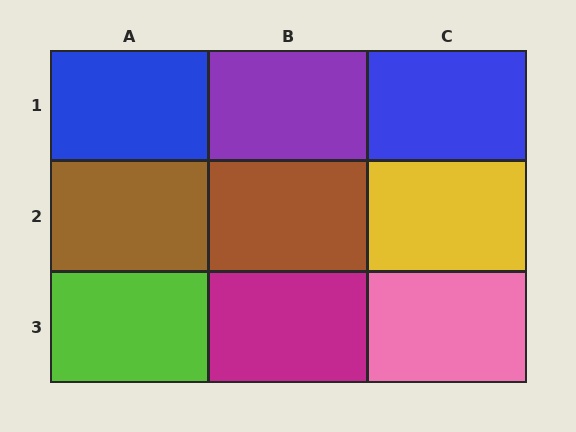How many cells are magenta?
1 cell is magenta.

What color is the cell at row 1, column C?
Blue.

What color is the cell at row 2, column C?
Yellow.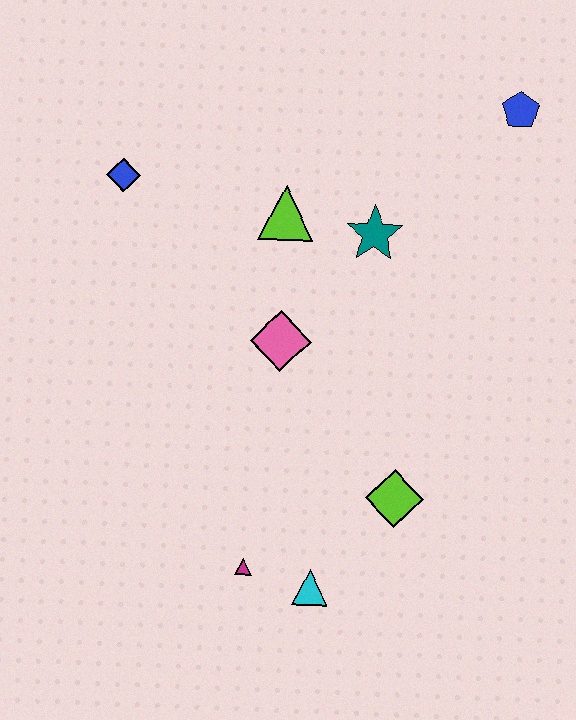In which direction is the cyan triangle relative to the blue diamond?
The cyan triangle is below the blue diamond.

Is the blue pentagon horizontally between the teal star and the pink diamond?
No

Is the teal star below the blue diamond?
Yes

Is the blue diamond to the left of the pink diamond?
Yes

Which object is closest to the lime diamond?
The cyan triangle is closest to the lime diamond.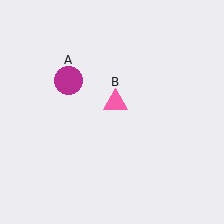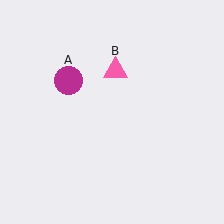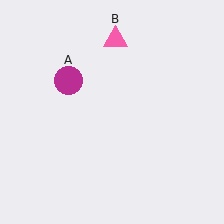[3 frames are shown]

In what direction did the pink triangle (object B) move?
The pink triangle (object B) moved up.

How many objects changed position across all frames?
1 object changed position: pink triangle (object B).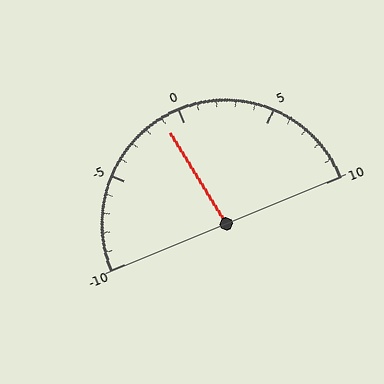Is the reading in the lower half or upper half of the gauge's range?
The reading is in the lower half of the range (-10 to 10).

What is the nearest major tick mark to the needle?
The nearest major tick mark is 0.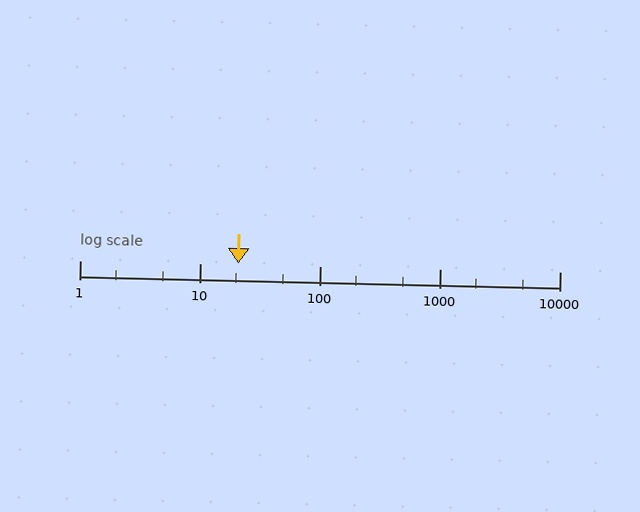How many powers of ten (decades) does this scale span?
The scale spans 4 decades, from 1 to 10000.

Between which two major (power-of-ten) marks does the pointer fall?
The pointer is between 10 and 100.